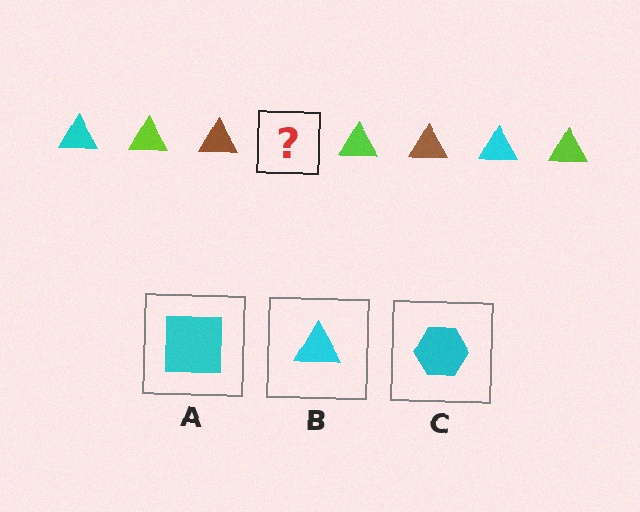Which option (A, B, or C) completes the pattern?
B.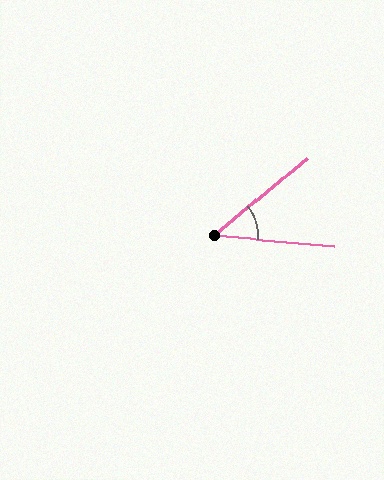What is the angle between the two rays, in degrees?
Approximately 45 degrees.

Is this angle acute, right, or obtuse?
It is acute.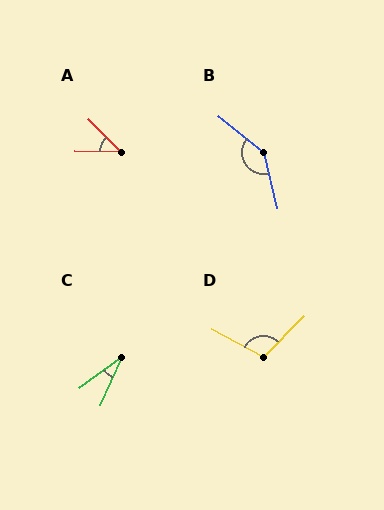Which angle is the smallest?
C, at approximately 30 degrees.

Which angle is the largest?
B, at approximately 143 degrees.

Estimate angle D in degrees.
Approximately 106 degrees.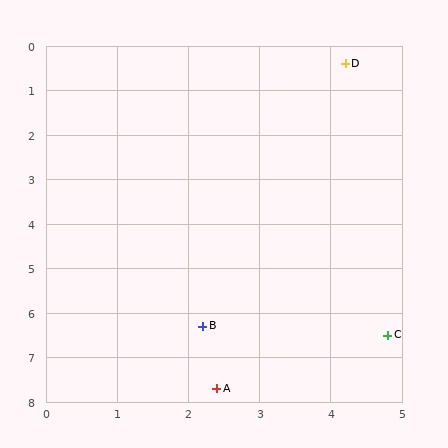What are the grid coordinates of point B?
Point B is at approximately (2.2, 6.3).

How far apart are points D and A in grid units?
Points D and A are about 7.5 grid units apart.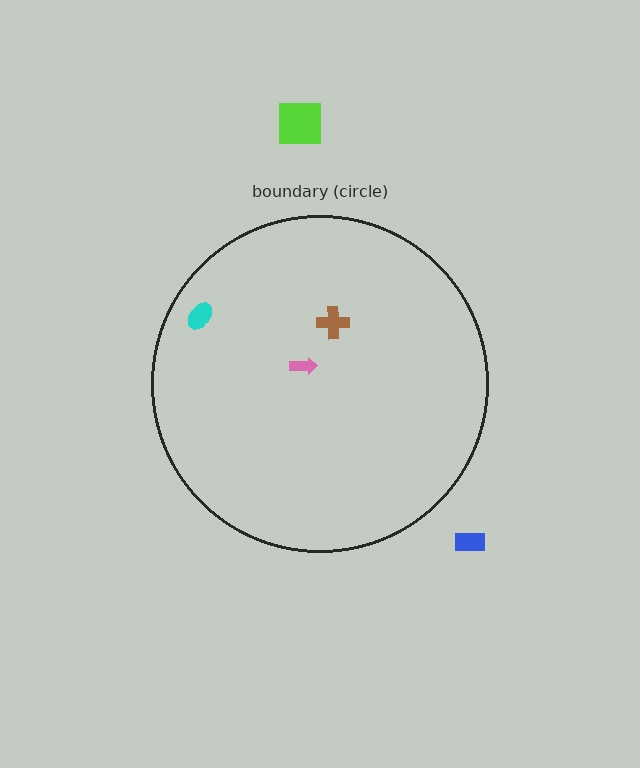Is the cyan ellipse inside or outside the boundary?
Inside.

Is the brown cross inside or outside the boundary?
Inside.